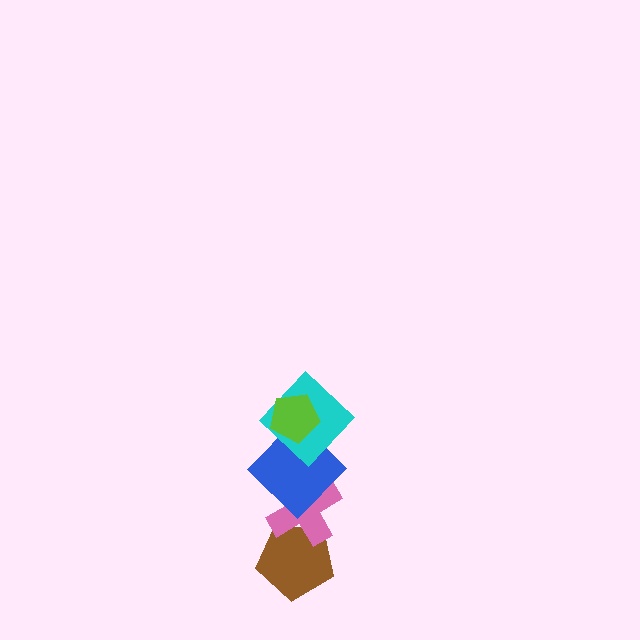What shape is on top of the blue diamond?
The cyan diamond is on top of the blue diamond.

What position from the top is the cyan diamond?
The cyan diamond is 2nd from the top.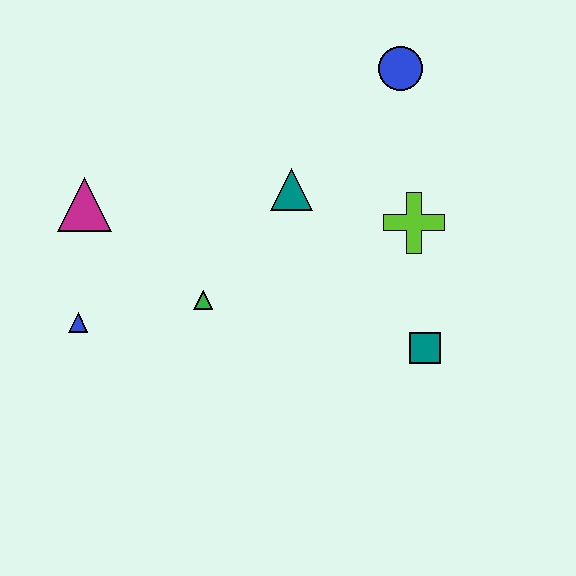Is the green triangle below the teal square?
No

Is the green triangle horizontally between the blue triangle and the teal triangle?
Yes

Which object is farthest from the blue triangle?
The blue circle is farthest from the blue triangle.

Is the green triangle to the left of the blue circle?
Yes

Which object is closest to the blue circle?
The lime cross is closest to the blue circle.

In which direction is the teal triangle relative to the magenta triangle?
The teal triangle is to the right of the magenta triangle.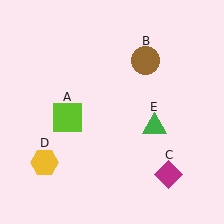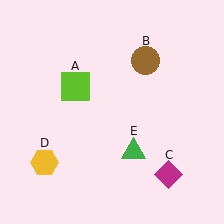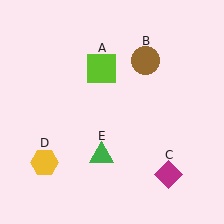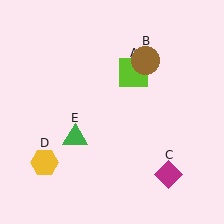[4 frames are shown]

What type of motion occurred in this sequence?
The lime square (object A), green triangle (object E) rotated clockwise around the center of the scene.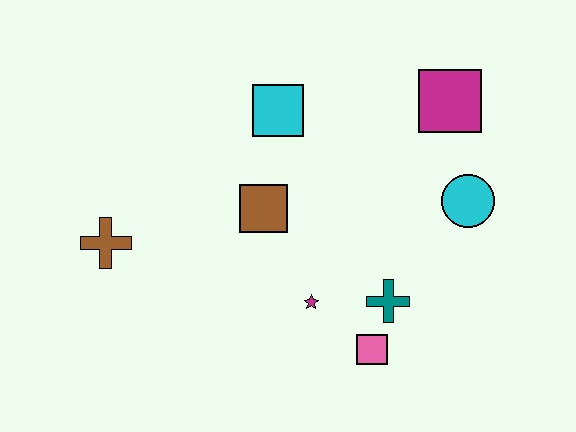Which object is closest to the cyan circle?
The magenta square is closest to the cyan circle.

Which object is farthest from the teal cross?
The brown cross is farthest from the teal cross.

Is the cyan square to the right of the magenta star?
No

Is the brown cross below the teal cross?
No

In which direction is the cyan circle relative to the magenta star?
The cyan circle is to the right of the magenta star.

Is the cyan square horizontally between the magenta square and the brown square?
Yes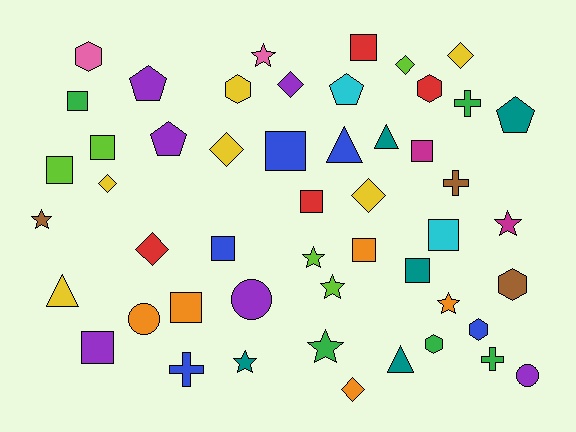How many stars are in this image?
There are 8 stars.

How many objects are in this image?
There are 50 objects.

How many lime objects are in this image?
There are 5 lime objects.